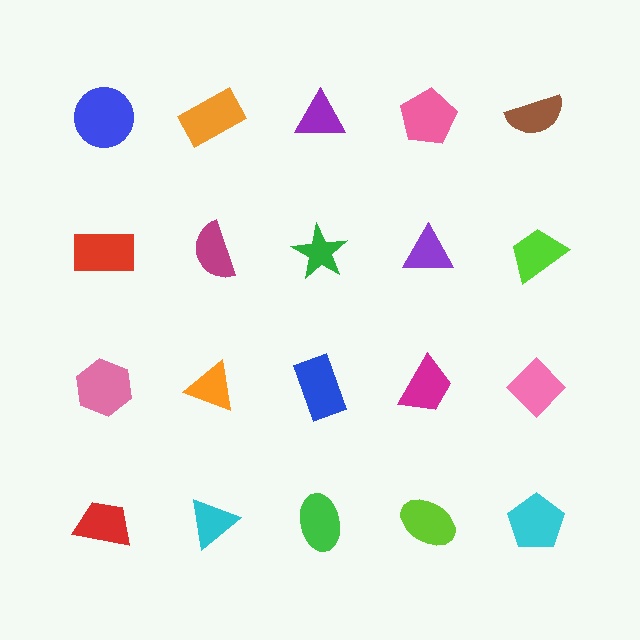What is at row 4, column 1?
A red trapezoid.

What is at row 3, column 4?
A magenta trapezoid.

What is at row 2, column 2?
A magenta semicircle.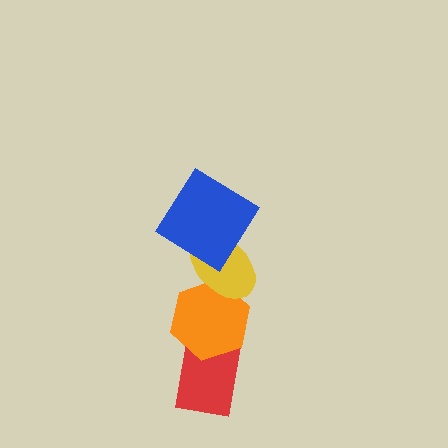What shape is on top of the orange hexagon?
The yellow ellipse is on top of the orange hexagon.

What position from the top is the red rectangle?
The red rectangle is 4th from the top.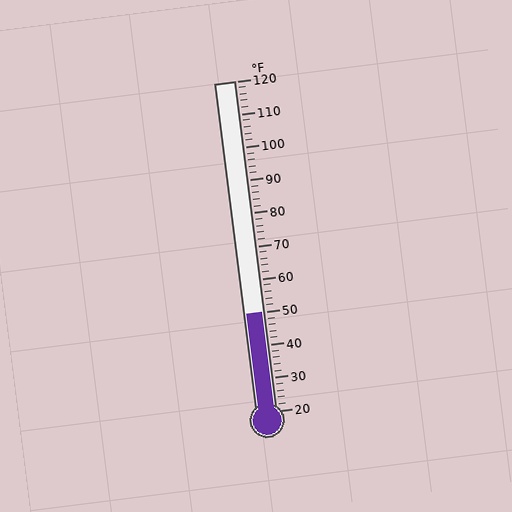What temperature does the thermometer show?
The thermometer shows approximately 50°F.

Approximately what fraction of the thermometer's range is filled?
The thermometer is filled to approximately 30% of its range.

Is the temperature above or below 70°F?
The temperature is below 70°F.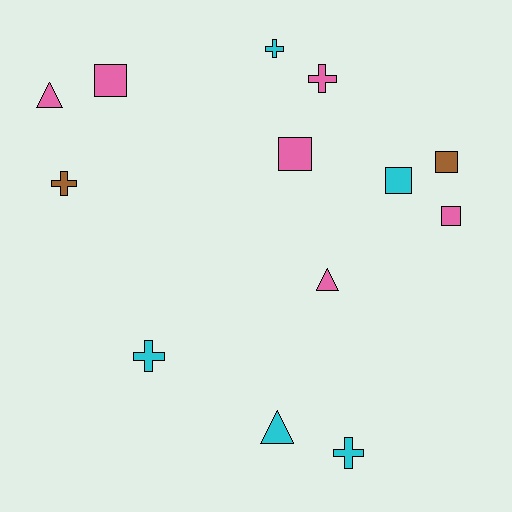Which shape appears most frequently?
Square, with 5 objects.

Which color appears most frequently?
Pink, with 6 objects.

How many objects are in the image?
There are 13 objects.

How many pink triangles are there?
There are 2 pink triangles.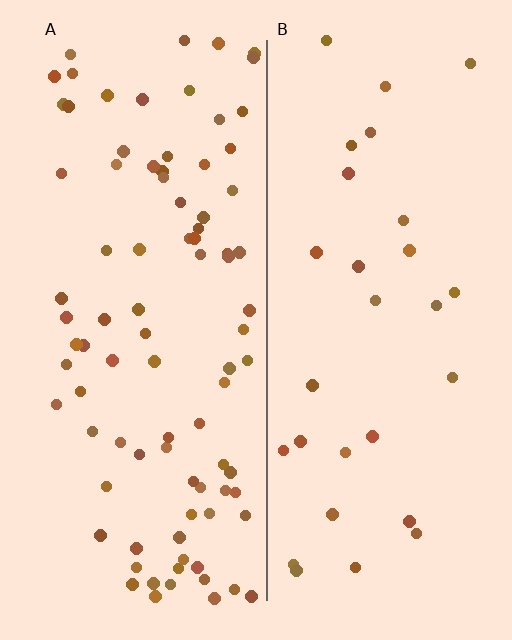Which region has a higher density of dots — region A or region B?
A (the left).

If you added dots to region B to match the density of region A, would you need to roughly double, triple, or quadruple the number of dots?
Approximately triple.